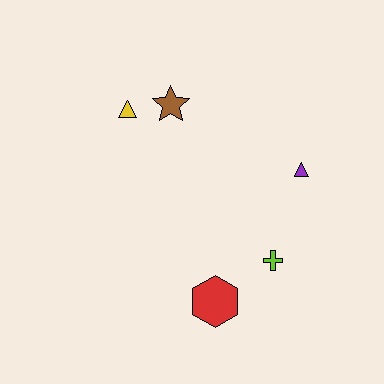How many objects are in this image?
There are 5 objects.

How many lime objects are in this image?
There is 1 lime object.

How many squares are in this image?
There are no squares.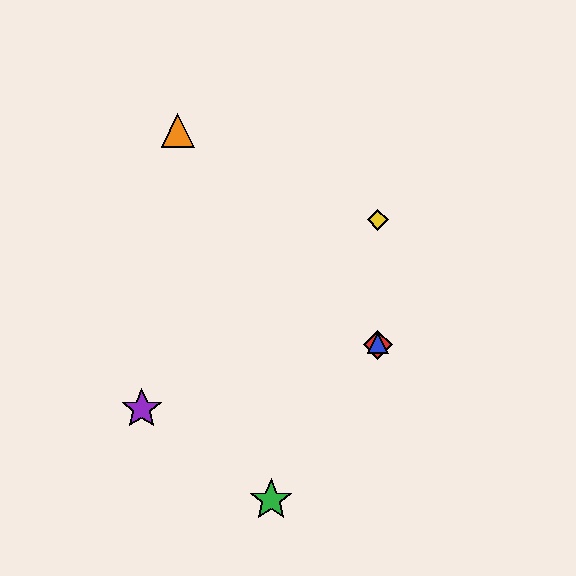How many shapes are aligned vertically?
3 shapes (the red diamond, the blue triangle, the yellow diamond) are aligned vertically.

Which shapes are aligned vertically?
The red diamond, the blue triangle, the yellow diamond are aligned vertically.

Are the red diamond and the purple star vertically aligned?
No, the red diamond is at x≈378 and the purple star is at x≈142.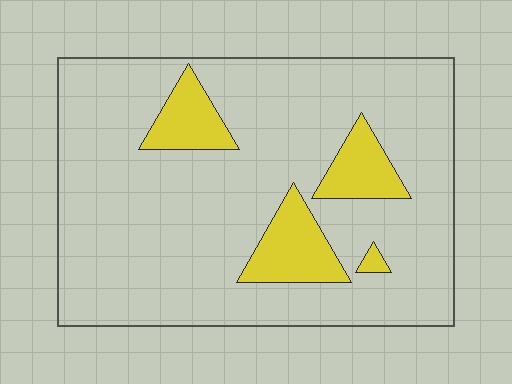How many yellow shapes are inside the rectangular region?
4.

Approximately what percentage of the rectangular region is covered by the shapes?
Approximately 15%.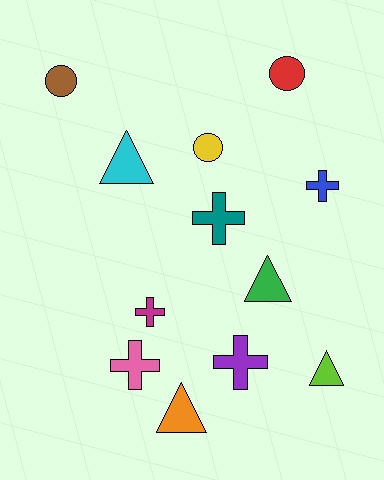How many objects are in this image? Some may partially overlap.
There are 12 objects.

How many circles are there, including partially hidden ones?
There are 3 circles.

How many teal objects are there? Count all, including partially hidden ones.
There is 1 teal object.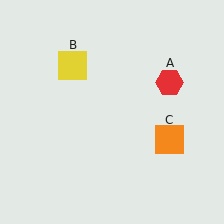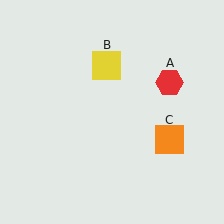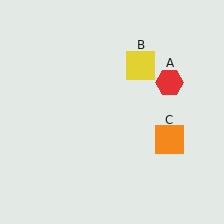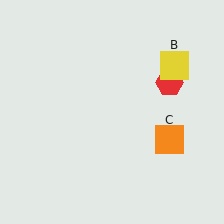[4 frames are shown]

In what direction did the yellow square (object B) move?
The yellow square (object B) moved right.